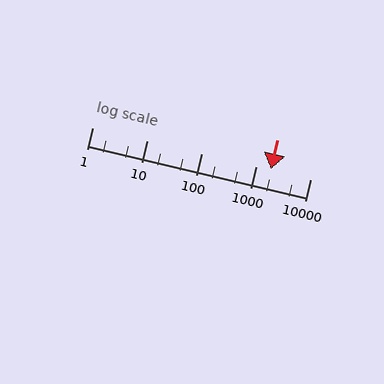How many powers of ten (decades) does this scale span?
The scale spans 4 decades, from 1 to 10000.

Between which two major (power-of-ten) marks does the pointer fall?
The pointer is between 1000 and 10000.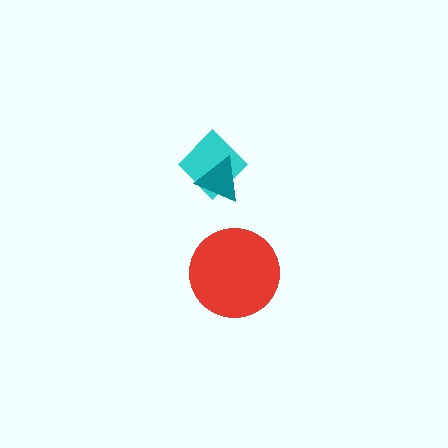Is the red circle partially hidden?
No, no other shape covers it.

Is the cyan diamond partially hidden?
Yes, it is partially covered by another shape.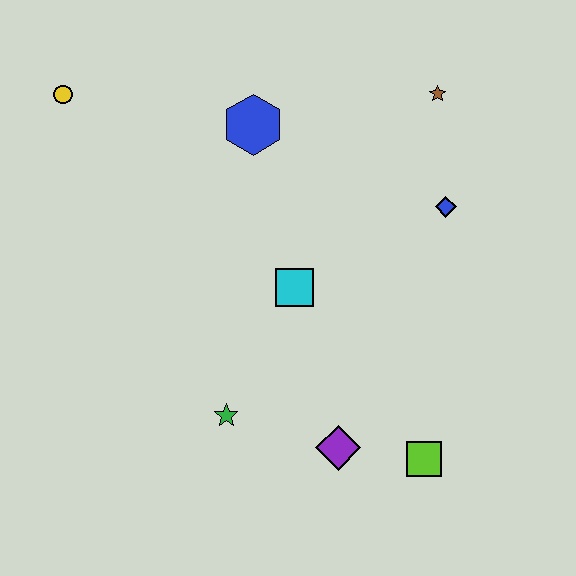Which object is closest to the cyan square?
The green star is closest to the cyan square.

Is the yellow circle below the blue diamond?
No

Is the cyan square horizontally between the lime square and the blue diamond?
No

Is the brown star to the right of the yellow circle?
Yes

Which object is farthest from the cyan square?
The yellow circle is farthest from the cyan square.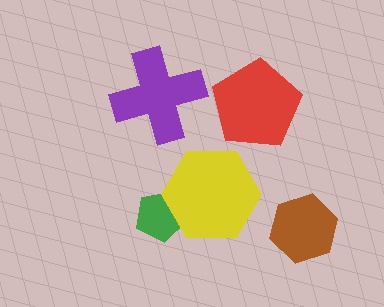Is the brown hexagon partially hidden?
No, no other shape covers it.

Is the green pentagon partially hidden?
Yes, it is partially covered by another shape.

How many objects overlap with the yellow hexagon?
1 object overlaps with the yellow hexagon.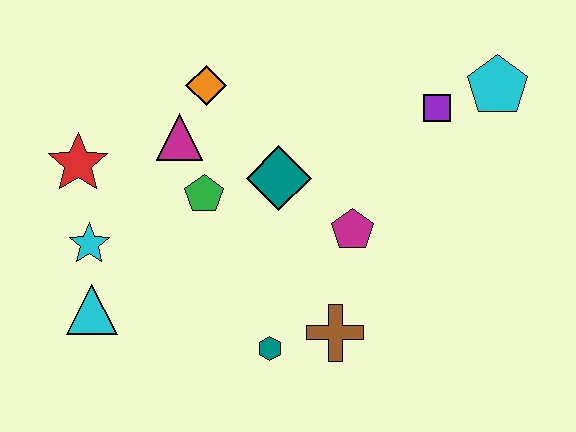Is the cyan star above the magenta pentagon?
No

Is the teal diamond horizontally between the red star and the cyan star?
No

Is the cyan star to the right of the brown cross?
No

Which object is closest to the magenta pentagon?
The teal diamond is closest to the magenta pentagon.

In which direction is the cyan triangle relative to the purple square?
The cyan triangle is to the left of the purple square.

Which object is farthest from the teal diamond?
The cyan pentagon is farthest from the teal diamond.